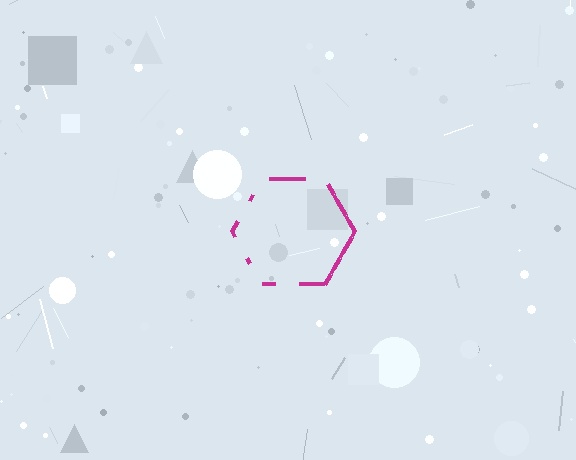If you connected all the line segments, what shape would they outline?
They would outline a hexagon.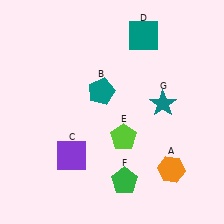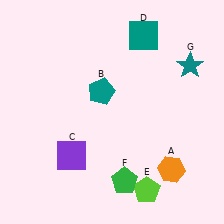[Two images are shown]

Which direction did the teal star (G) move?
The teal star (G) moved up.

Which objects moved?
The objects that moved are: the lime pentagon (E), the teal star (G).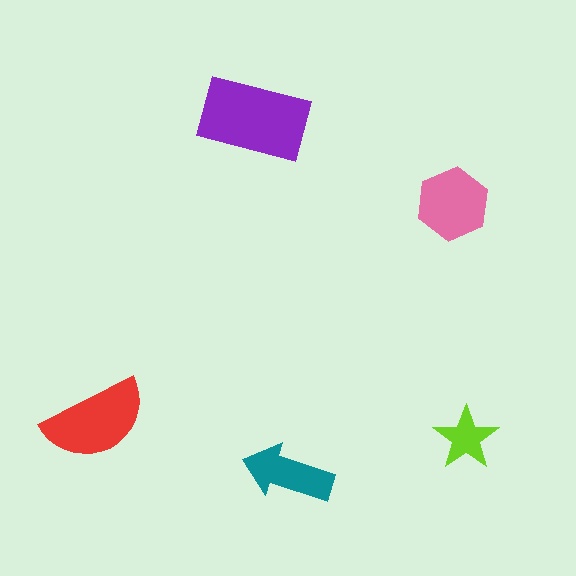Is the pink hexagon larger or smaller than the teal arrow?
Larger.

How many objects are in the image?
There are 5 objects in the image.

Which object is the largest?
The purple rectangle.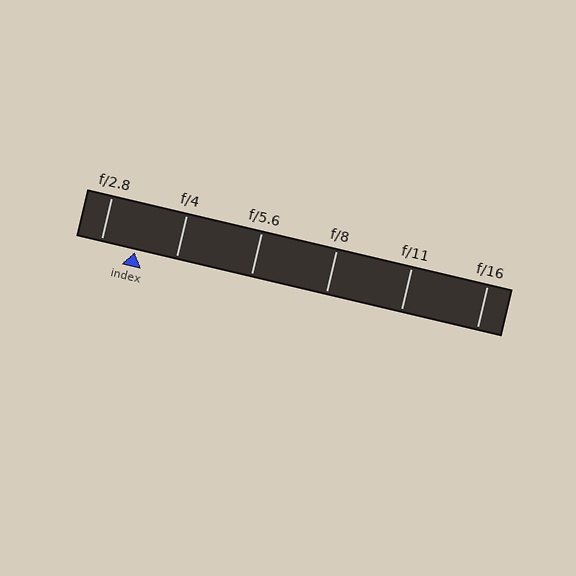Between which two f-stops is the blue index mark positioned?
The index mark is between f/2.8 and f/4.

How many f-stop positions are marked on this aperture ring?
There are 6 f-stop positions marked.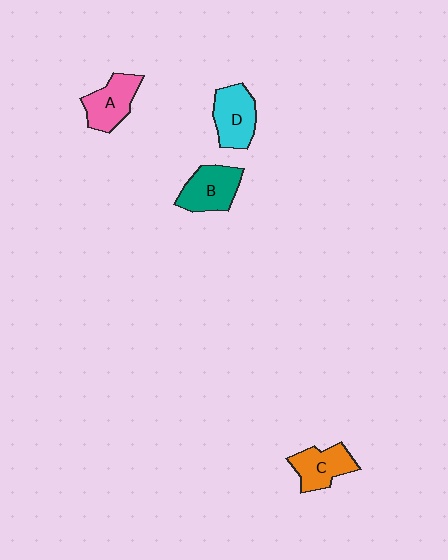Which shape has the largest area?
Shape B (teal).